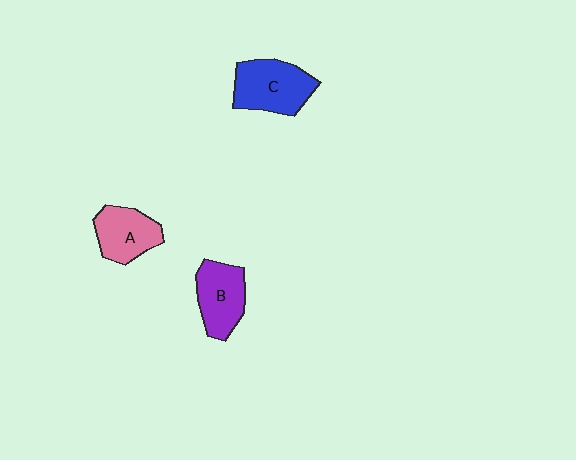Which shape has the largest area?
Shape C (blue).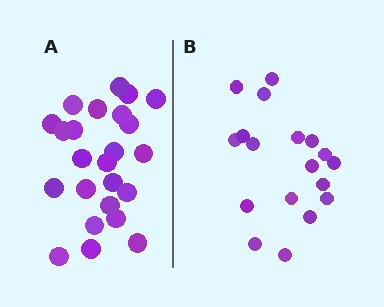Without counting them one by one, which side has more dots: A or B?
Region A (the left region) has more dots.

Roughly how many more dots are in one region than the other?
Region A has about 6 more dots than region B.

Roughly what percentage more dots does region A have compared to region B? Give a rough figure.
About 35% more.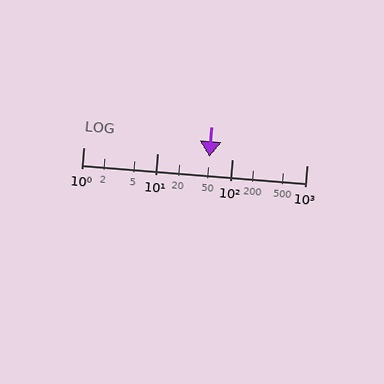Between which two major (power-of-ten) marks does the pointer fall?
The pointer is between 10 and 100.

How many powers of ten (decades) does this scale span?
The scale spans 3 decades, from 1 to 1000.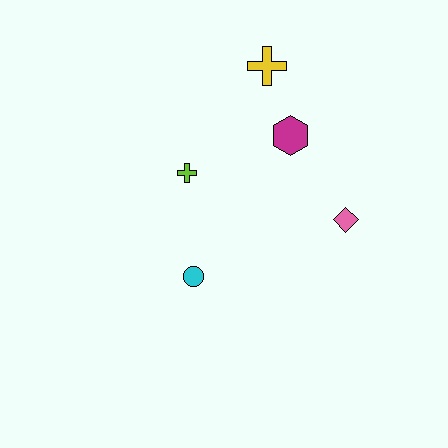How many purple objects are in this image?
There are no purple objects.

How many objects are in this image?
There are 5 objects.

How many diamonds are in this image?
There is 1 diamond.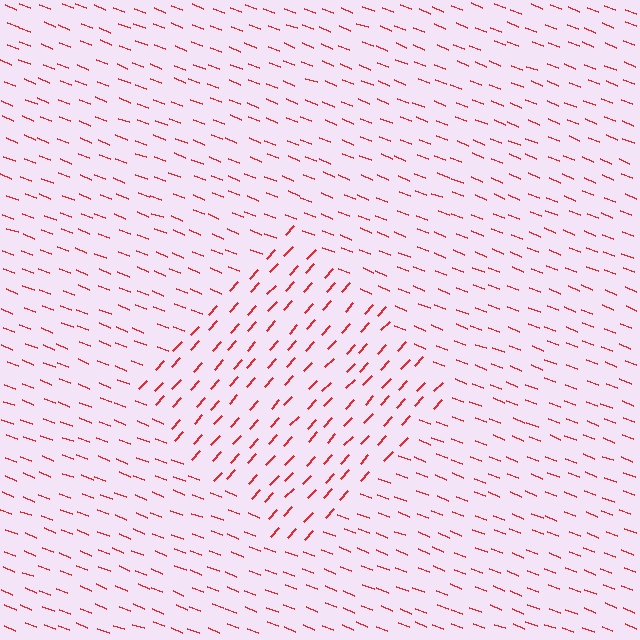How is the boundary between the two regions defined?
The boundary is defined purely by a change in line orientation (approximately 69 degrees difference). All lines are the same color and thickness.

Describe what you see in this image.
The image is filled with small red line segments. A diamond region in the image has lines oriented differently from the surrounding lines, creating a visible texture boundary.